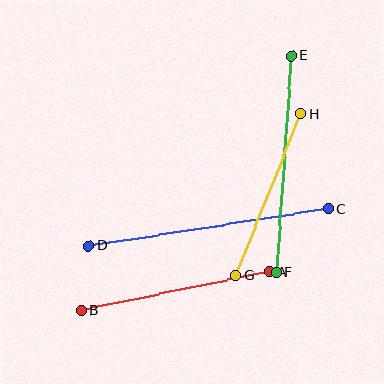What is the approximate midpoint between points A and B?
The midpoint is at approximately (175, 291) pixels.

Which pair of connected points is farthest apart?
Points C and D are farthest apart.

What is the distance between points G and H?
The distance is approximately 174 pixels.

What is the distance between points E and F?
The distance is approximately 217 pixels.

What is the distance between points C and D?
The distance is approximately 243 pixels.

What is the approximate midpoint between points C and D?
The midpoint is at approximately (209, 227) pixels.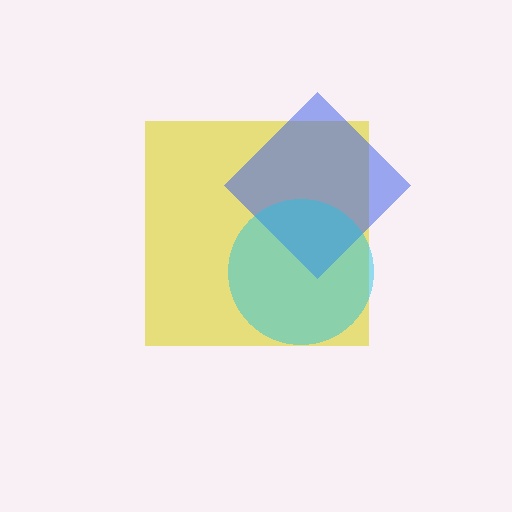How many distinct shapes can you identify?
There are 3 distinct shapes: a yellow square, a blue diamond, a cyan circle.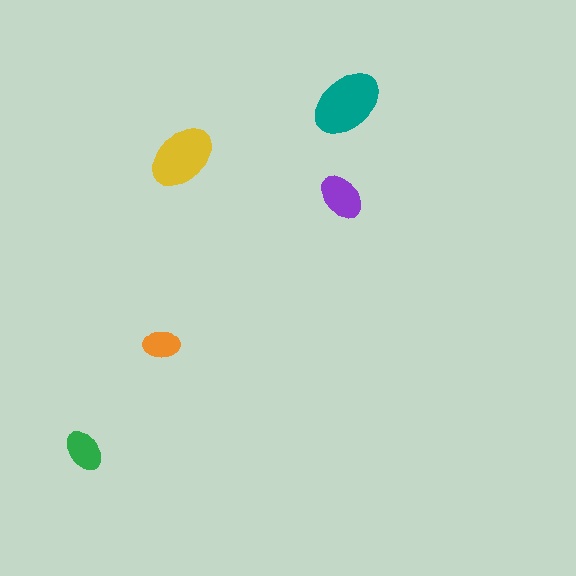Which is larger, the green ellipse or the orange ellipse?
The green one.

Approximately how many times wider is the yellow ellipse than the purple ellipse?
About 1.5 times wider.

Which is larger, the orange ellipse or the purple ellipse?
The purple one.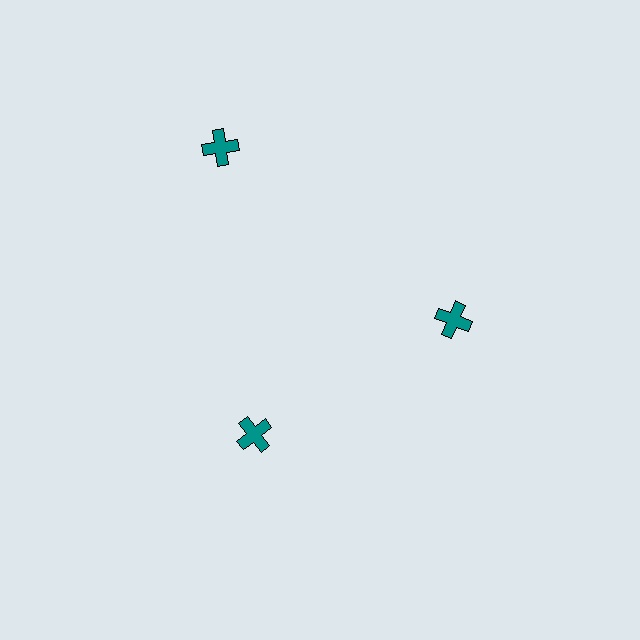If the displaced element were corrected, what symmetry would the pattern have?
It would have 3-fold rotational symmetry — the pattern would map onto itself every 120 degrees.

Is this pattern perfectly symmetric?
No. The 3 teal crosses are arranged in a ring, but one element near the 11 o'clock position is pushed outward from the center, breaking the 3-fold rotational symmetry.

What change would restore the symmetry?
The symmetry would be restored by moving it inward, back onto the ring so that all 3 crosses sit at equal angles and equal distance from the center.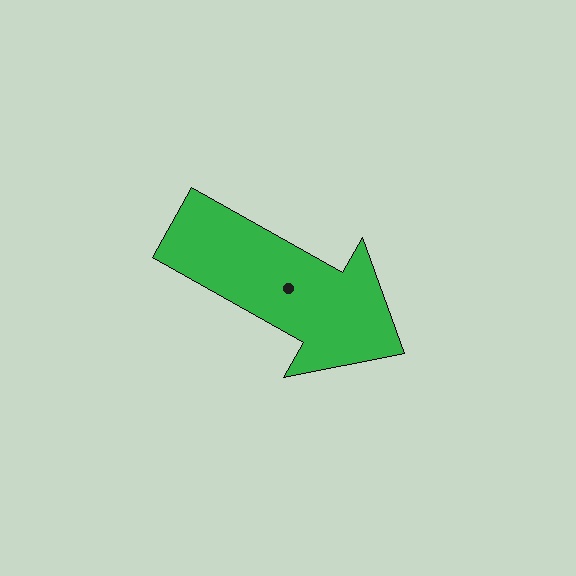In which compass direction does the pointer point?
Southeast.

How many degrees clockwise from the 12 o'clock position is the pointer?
Approximately 119 degrees.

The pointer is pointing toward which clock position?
Roughly 4 o'clock.